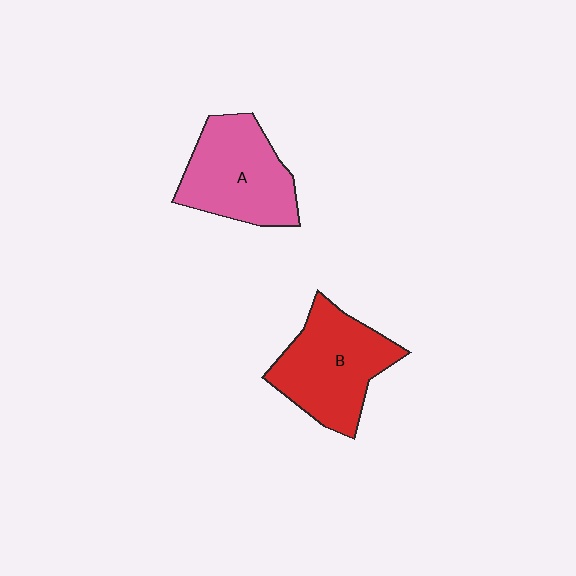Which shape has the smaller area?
Shape A (pink).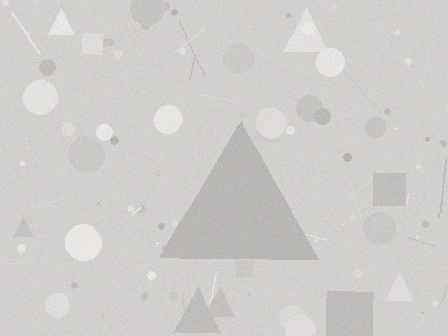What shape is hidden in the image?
A triangle is hidden in the image.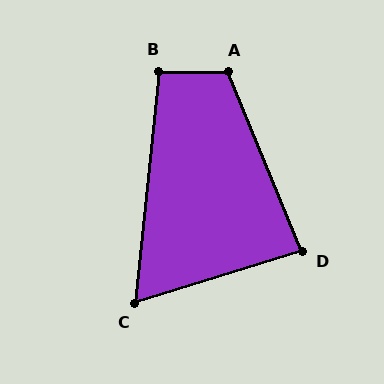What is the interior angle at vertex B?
Approximately 95 degrees (obtuse).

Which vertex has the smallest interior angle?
C, at approximately 67 degrees.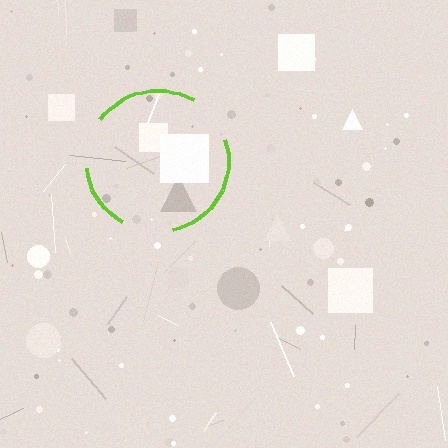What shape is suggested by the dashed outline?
The dashed outline suggests a circle.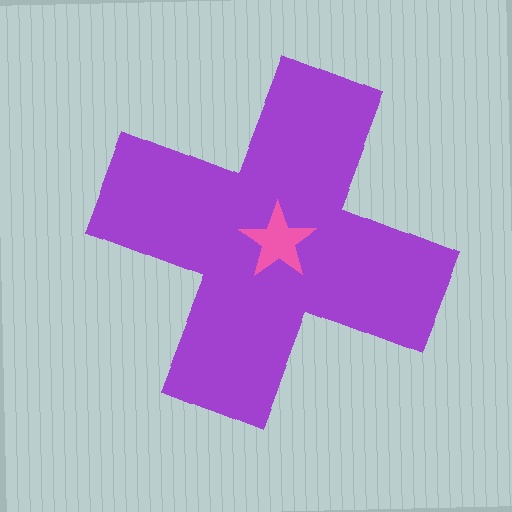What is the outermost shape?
The purple cross.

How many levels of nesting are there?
2.